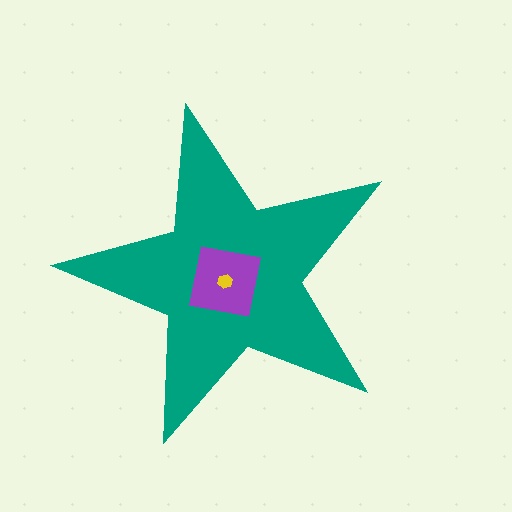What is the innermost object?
The yellow hexagon.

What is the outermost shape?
The teal star.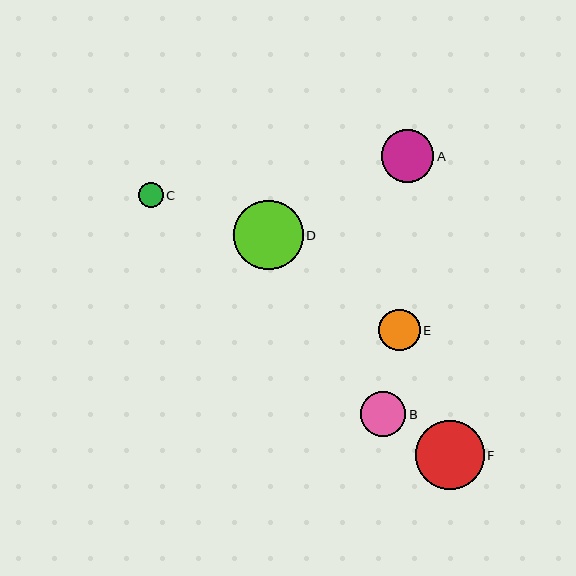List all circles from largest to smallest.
From largest to smallest: D, F, A, B, E, C.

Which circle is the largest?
Circle D is the largest with a size of approximately 69 pixels.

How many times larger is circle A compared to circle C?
Circle A is approximately 2.1 times the size of circle C.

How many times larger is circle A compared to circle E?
Circle A is approximately 1.3 times the size of circle E.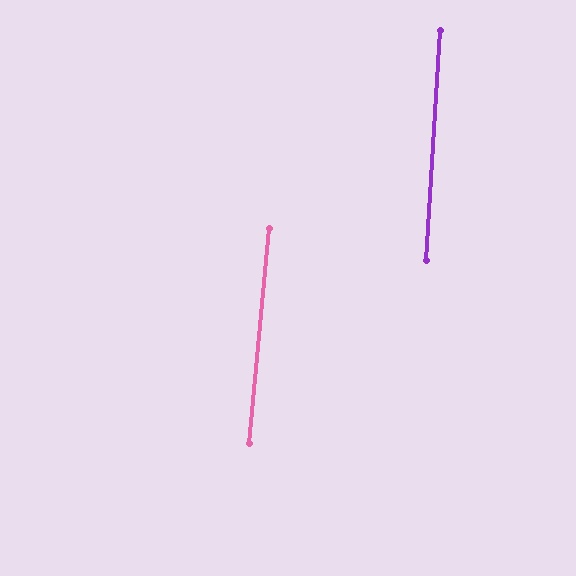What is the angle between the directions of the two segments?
Approximately 2 degrees.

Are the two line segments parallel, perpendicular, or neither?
Parallel — their directions differ by only 1.9°.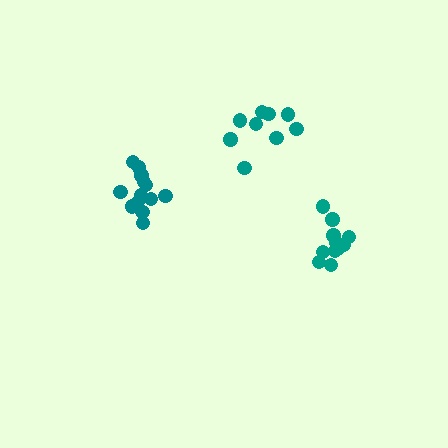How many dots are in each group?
Group 1: 9 dots, Group 2: 13 dots, Group 3: 12 dots (34 total).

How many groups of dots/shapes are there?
There are 3 groups.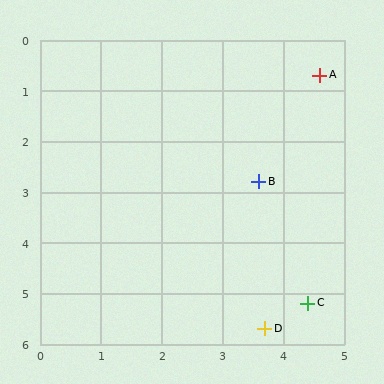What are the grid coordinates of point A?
Point A is at approximately (4.6, 0.7).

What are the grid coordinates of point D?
Point D is at approximately (3.7, 5.7).